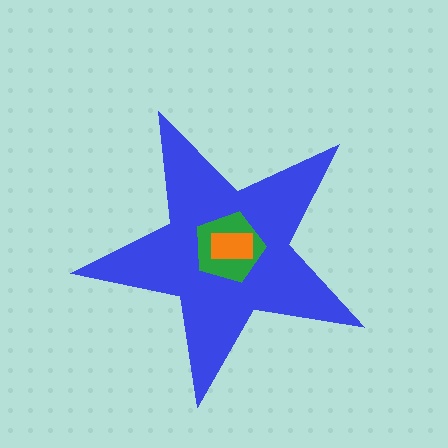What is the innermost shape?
The orange rectangle.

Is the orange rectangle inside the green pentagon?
Yes.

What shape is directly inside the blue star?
The green pentagon.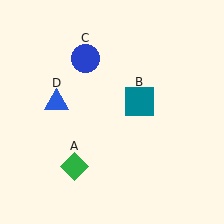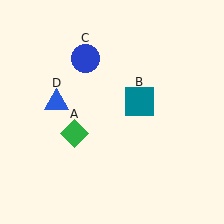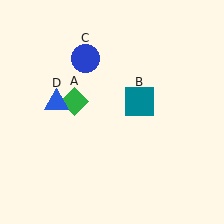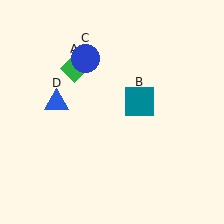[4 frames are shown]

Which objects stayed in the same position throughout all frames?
Teal square (object B) and blue circle (object C) and blue triangle (object D) remained stationary.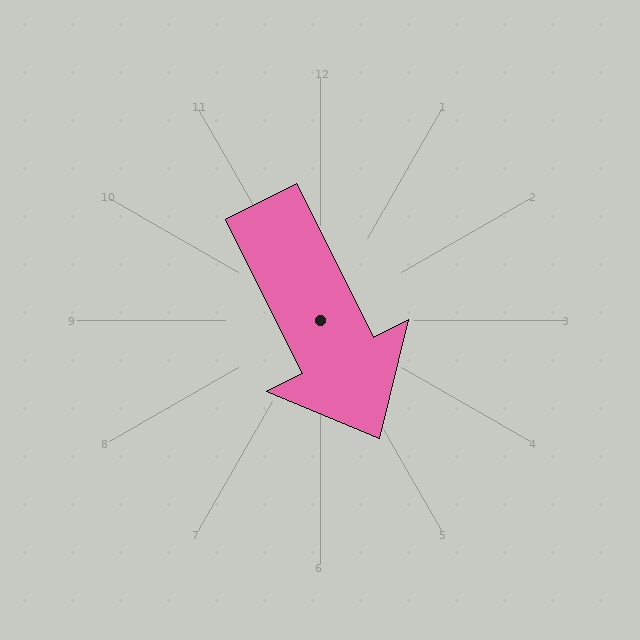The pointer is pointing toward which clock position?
Roughly 5 o'clock.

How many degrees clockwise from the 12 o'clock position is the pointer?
Approximately 153 degrees.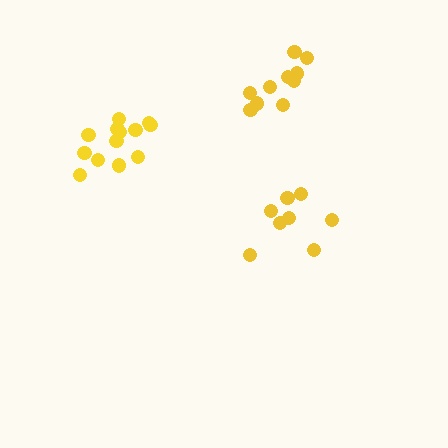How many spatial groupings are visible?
There are 3 spatial groupings.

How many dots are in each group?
Group 1: 8 dots, Group 2: 13 dots, Group 3: 12 dots (33 total).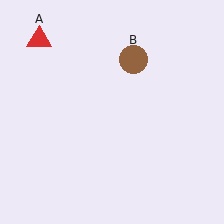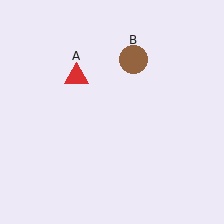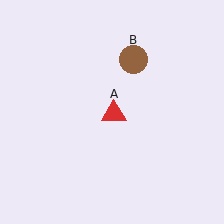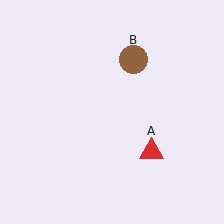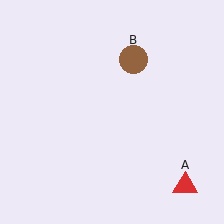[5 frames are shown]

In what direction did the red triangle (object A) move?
The red triangle (object A) moved down and to the right.